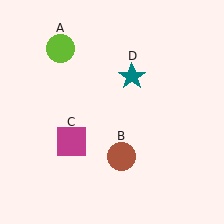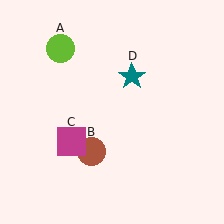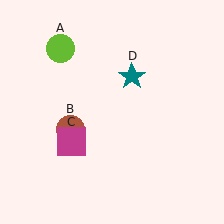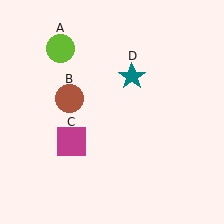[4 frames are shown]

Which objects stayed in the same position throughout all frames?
Lime circle (object A) and magenta square (object C) and teal star (object D) remained stationary.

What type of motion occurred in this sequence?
The brown circle (object B) rotated clockwise around the center of the scene.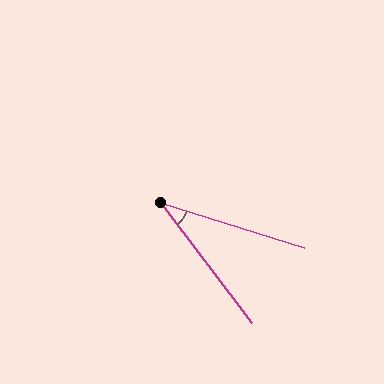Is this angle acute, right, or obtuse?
It is acute.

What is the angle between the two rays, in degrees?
Approximately 36 degrees.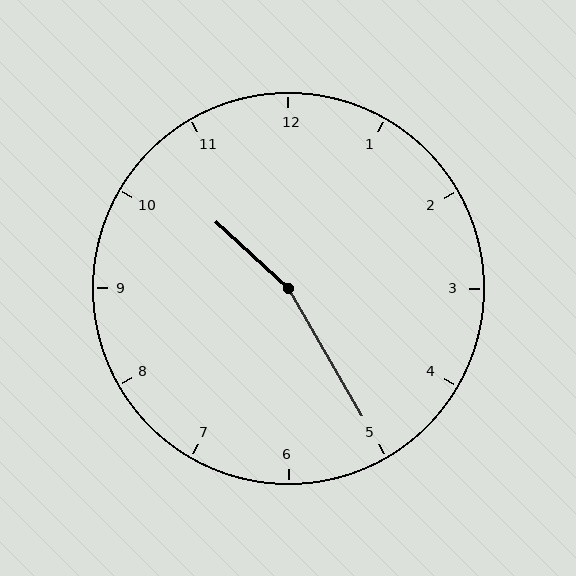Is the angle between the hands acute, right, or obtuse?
It is obtuse.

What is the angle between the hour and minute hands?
Approximately 162 degrees.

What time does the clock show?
10:25.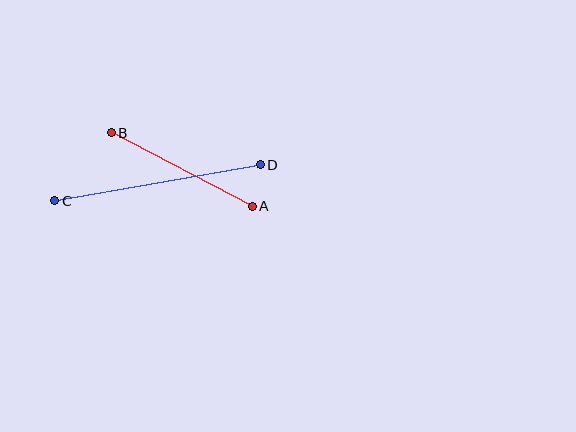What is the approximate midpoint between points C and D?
The midpoint is at approximately (157, 183) pixels.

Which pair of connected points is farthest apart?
Points C and D are farthest apart.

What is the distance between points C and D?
The distance is approximately 209 pixels.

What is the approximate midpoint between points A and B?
The midpoint is at approximately (182, 169) pixels.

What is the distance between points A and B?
The distance is approximately 159 pixels.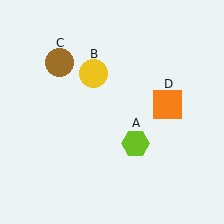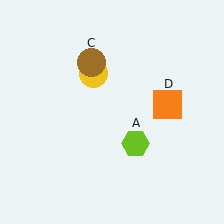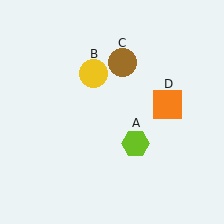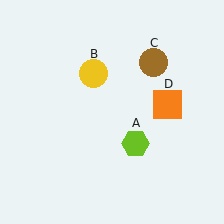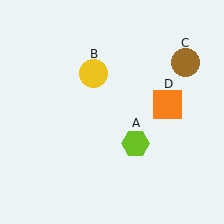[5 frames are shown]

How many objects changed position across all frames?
1 object changed position: brown circle (object C).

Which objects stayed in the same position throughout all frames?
Lime hexagon (object A) and yellow circle (object B) and orange square (object D) remained stationary.